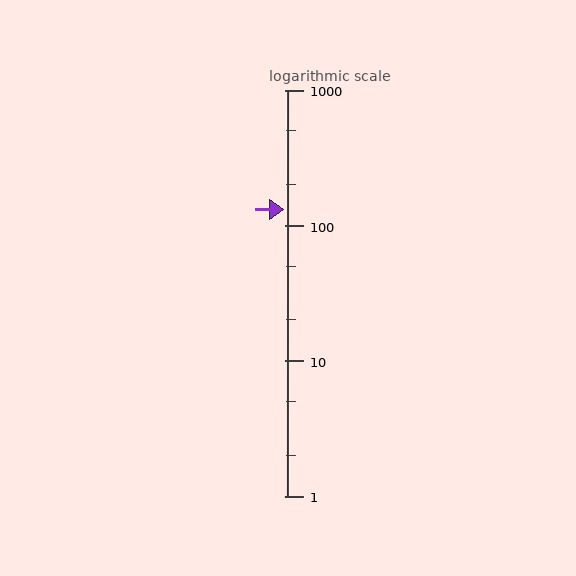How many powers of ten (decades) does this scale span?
The scale spans 3 decades, from 1 to 1000.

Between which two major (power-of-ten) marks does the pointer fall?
The pointer is between 100 and 1000.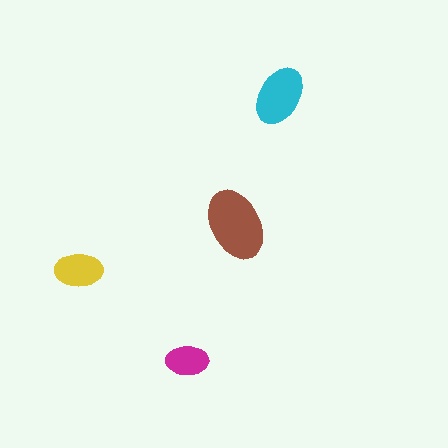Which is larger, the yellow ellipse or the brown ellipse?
The brown one.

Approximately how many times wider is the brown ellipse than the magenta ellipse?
About 1.5 times wider.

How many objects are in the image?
There are 4 objects in the image.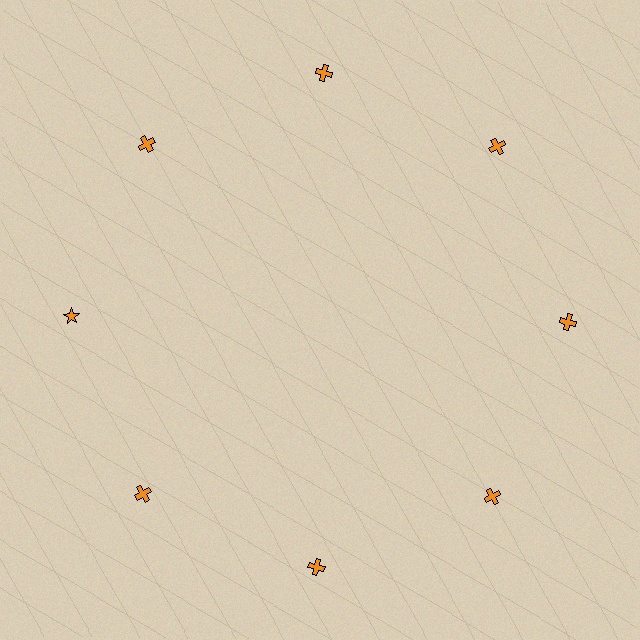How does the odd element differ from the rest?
It has a different shape: star instead of cross.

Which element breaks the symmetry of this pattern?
The orange star at roughly the 9 o'clock position breaks the symmetry. All other shapes are orange crosses.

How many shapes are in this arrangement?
There are 8 shapes arranged in a ring pattern.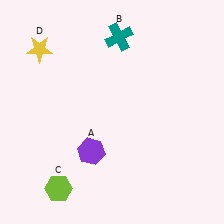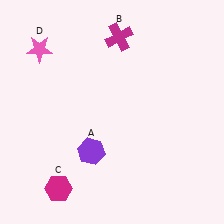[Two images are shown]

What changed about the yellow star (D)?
In Image 1, D is yellow. In Image 2, it changed to pink.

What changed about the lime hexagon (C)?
In Image 1, C is lime. In Image 2, it changed to magenta.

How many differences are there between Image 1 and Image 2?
There are 3 differences between the two images.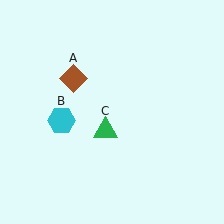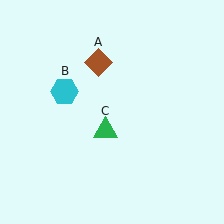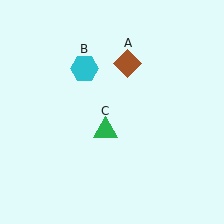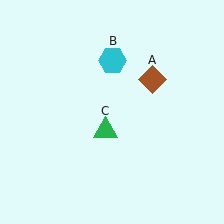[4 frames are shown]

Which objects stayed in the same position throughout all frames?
Green triangle (object C) remained stationary.